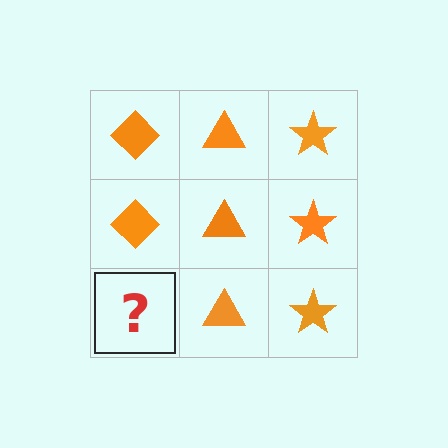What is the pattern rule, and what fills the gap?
The rule is that each column has a consistent shape. The gap should be filled with an orange diamond.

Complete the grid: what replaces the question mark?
The question mark should be replaced with an orange diamond.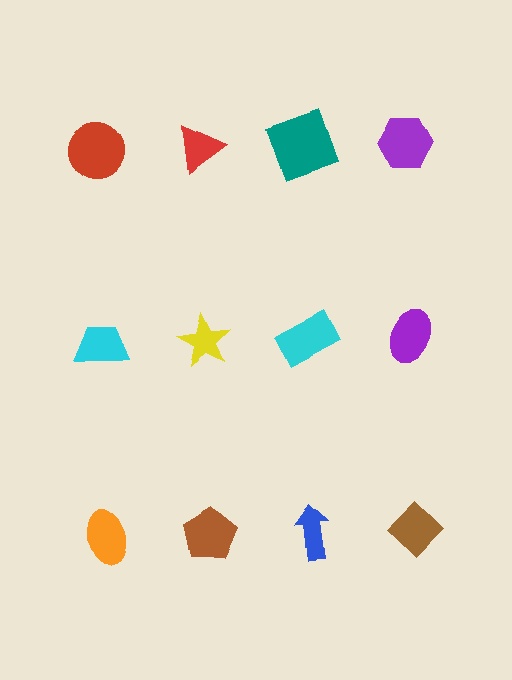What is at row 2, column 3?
A cyan rectangle.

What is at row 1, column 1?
A red circle.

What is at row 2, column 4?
A purple ellipse.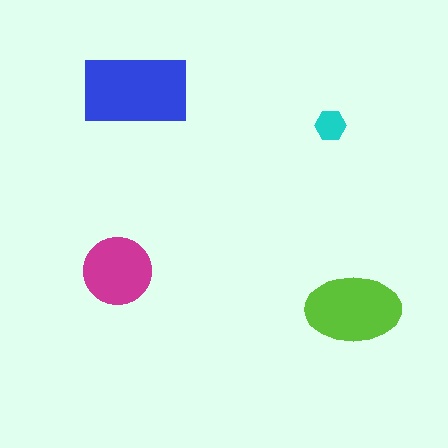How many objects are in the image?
There are 4 objects in the image.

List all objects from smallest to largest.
The cyan hexagon, the magenta circle, the lime ellipse, the blue rectangle.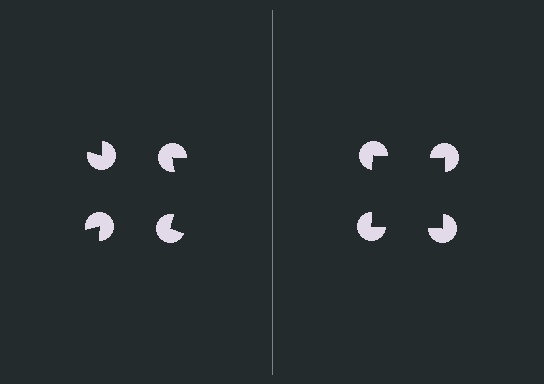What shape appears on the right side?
An illusory square.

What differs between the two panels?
The pac-man discs are positioned identically on both sides; only the wedge orientations differ. On the right they align to a square; on the left they are misaligned.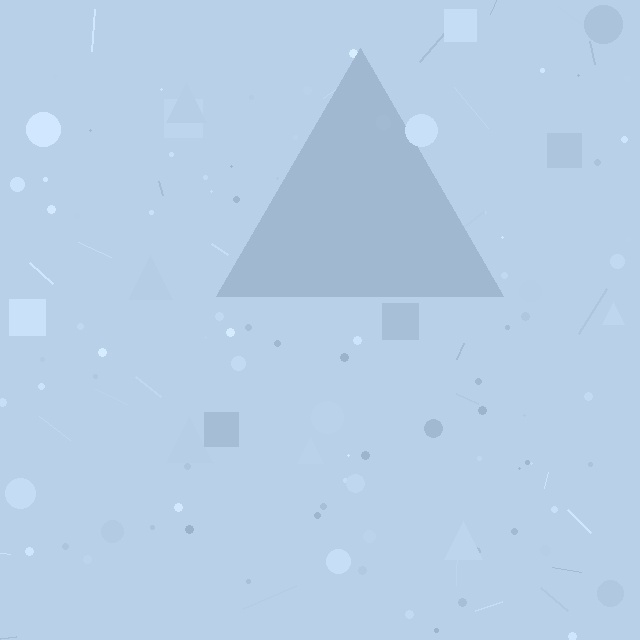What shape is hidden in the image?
A triangle is hidden in the image.